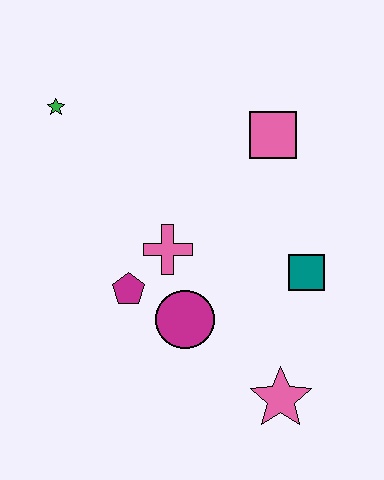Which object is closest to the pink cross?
The magenta pentagon is closest to the pink cross.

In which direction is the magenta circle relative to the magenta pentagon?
The magenta circle is to the right of the magenta pentagon.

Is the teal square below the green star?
Yes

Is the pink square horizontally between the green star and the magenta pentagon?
No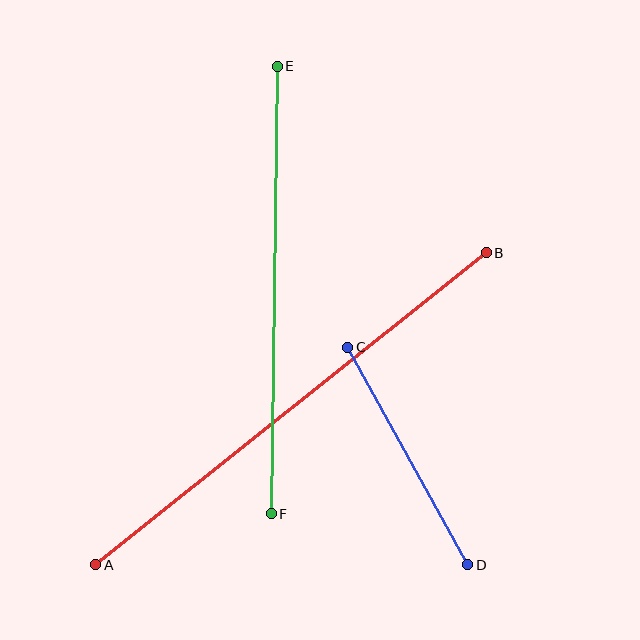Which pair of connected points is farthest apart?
Points A and B are farthest apart.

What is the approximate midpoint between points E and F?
The midpoint is at approximately (274, 290) pixels.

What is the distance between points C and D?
The distance is approximately 248 pixels.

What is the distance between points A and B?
The distance is approximately 500 pixels.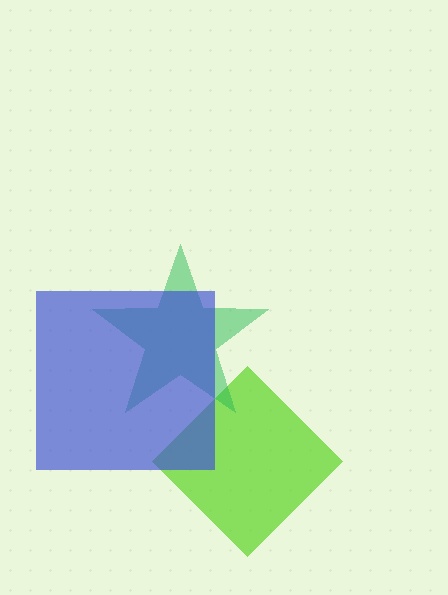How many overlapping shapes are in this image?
There are 3 overlapping shapes in the image.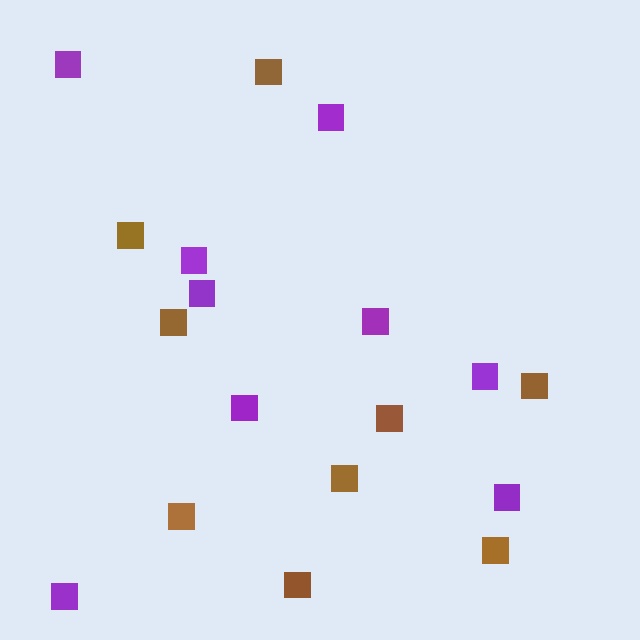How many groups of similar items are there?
There are 2 groups: one group of purple squares (9) and one group of brown squares (9).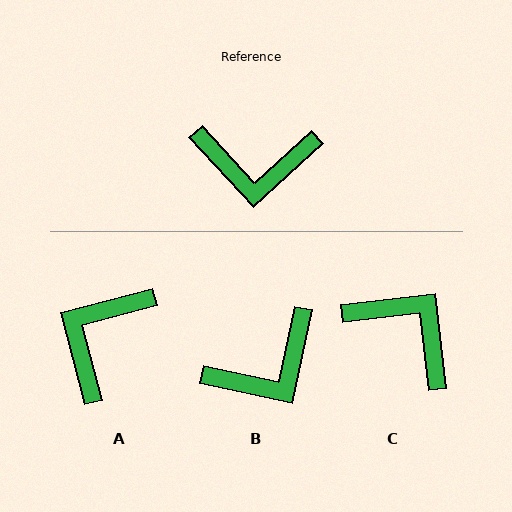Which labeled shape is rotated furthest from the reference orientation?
C, about 144 degrees away.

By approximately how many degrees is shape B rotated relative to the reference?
Approximately 36 degrees counter-clockwise.